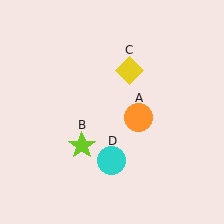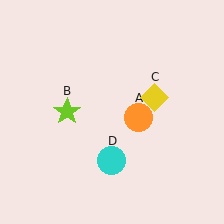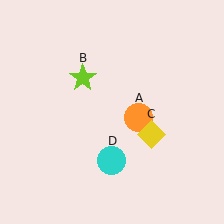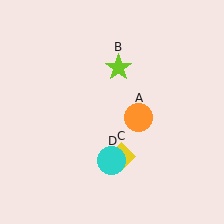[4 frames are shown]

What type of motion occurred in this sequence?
The lime star (object B), yellow diamond (object C) rotated clockwise around the center of the scene.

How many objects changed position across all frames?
2 objects changed position: lime star (object B), yellow diamond (object C).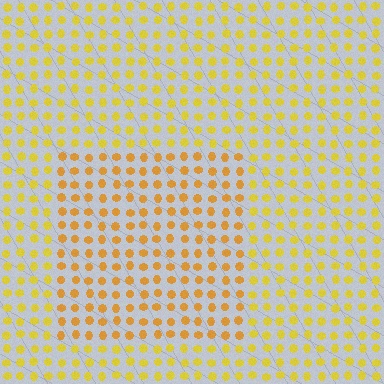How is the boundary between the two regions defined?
The boundary is defined purely by a slight shift in hue (about 20 degrees). Spacing, size, and orientation are identical on both sides.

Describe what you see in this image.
The image is filled with small yellow elements in a uniform arrangement. A rectangle-shaped region is visible where the elements are tinted to a slightly different hue, forming a subtle color boundary.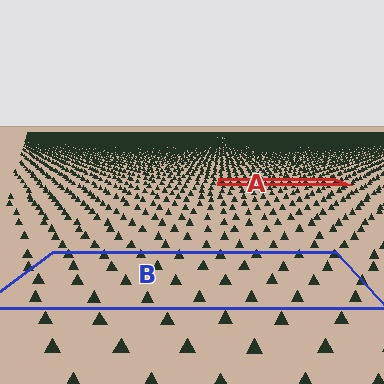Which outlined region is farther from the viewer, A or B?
Region A is farther from the viewer — the texture elements inside it appear smaller and more densely packed.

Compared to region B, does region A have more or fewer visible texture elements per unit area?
Region A has more texture elements per unit area — they are packed more densely because it is farther away.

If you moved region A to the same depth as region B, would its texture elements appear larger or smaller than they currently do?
They would appear larger. At a closer depth, the same texture elements are projected at a bigger on-screen size.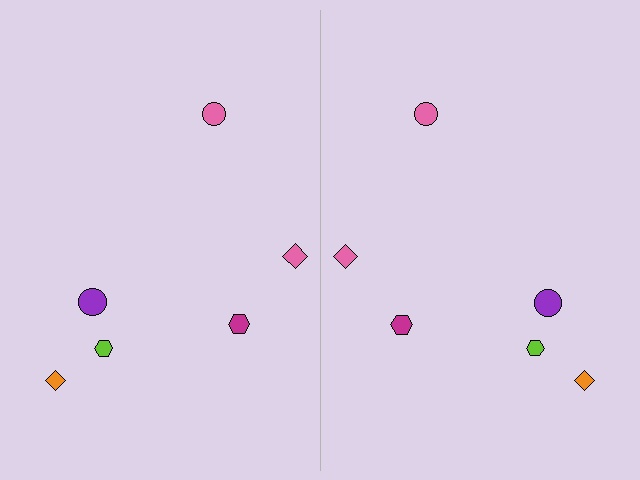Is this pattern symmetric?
Yes, this pattern has bilateral (reflection) symmetry.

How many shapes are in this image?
There are 12 shapes in this image.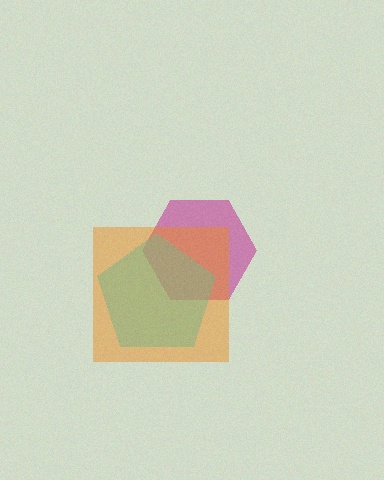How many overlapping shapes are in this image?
There are 3 overlapping shapes in the image.